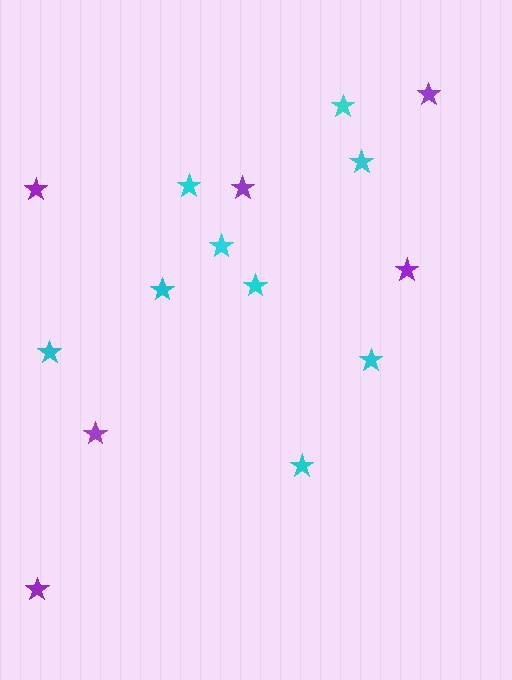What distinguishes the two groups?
There are 2 groups: one group of cyan stars (9) and one group of purple stars (6).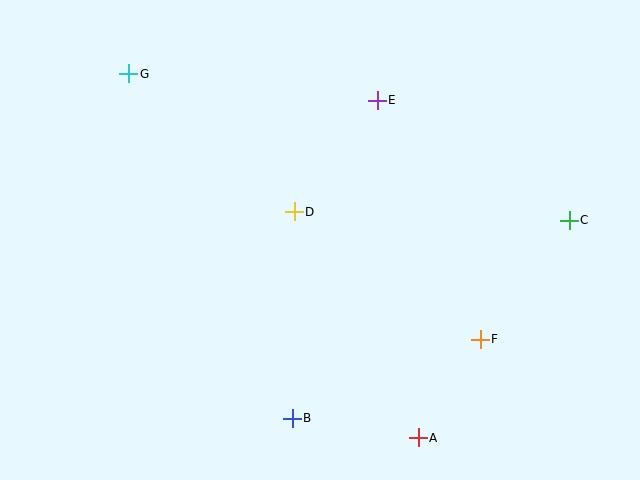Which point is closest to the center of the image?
Point D at (294, 212) is closest to the center.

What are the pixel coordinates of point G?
Point G is at (129, 74).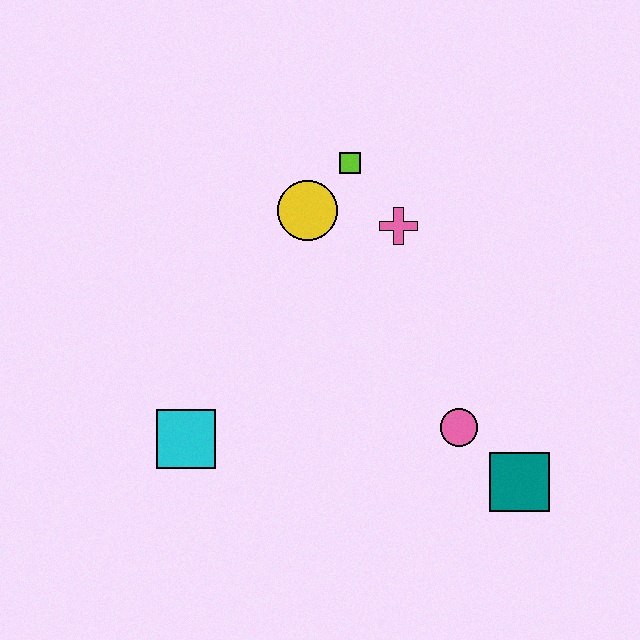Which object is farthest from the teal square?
The lime square is farthest from the teal square.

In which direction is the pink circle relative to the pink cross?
The pink circle is below the pink cross.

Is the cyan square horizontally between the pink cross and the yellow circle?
No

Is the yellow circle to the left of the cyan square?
No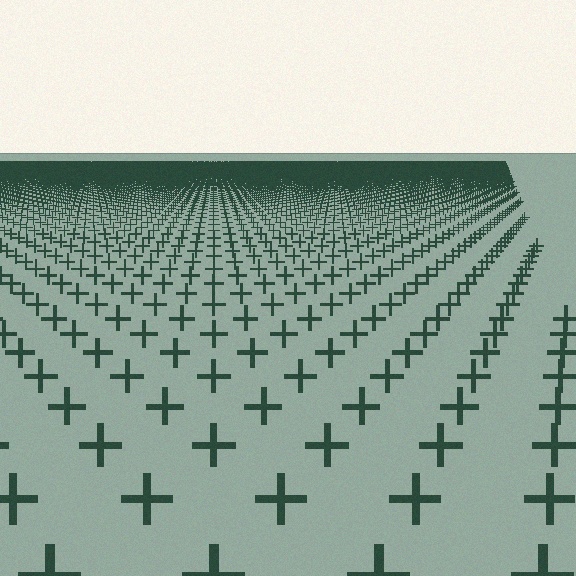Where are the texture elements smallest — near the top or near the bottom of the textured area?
Near the top.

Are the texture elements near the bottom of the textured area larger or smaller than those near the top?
Larger. Near the bottom, elements are closer to the viewer and appear at a bigger on-screen size.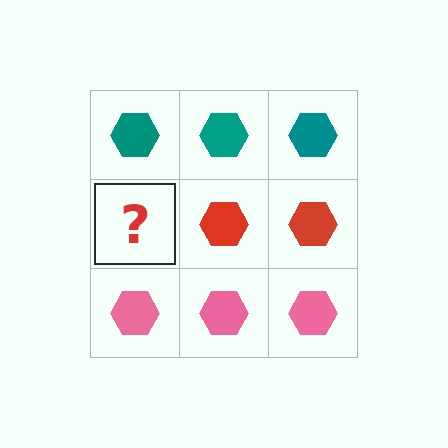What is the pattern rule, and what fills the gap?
The rule is that each row has a consistent color. The gap should be filled with a red hexagon.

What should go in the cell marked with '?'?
The missing cell should contain a red hexagon.